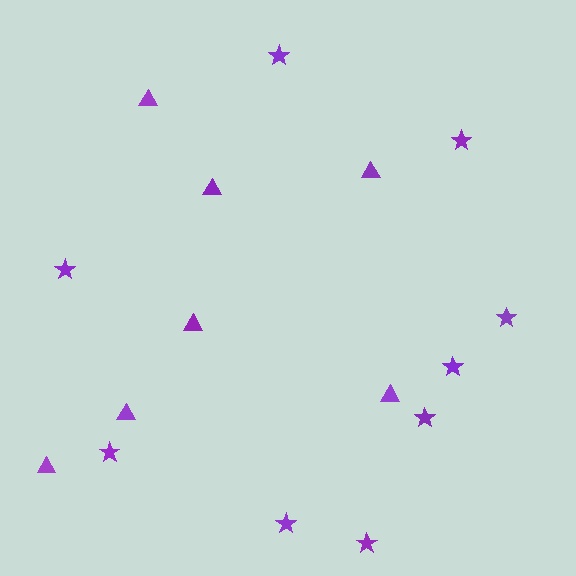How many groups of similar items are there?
There are 2 groups: one group of stars (9) and one group of triangles (7).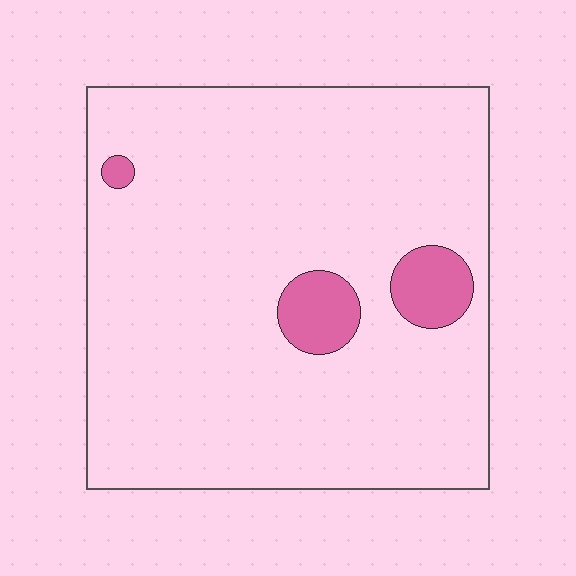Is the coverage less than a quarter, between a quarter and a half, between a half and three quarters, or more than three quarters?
Less than a quarter.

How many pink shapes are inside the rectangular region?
3.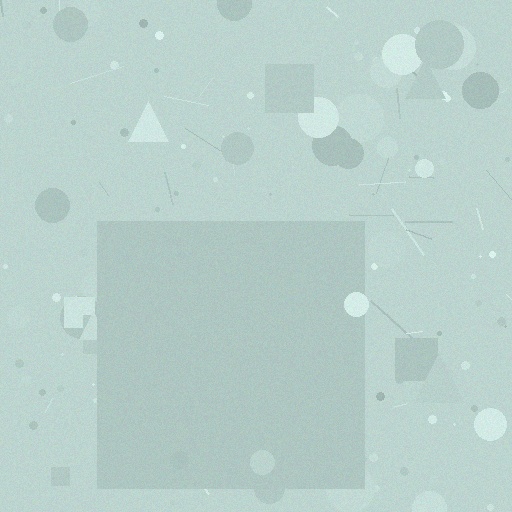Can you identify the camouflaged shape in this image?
The camouflaged shape is a square.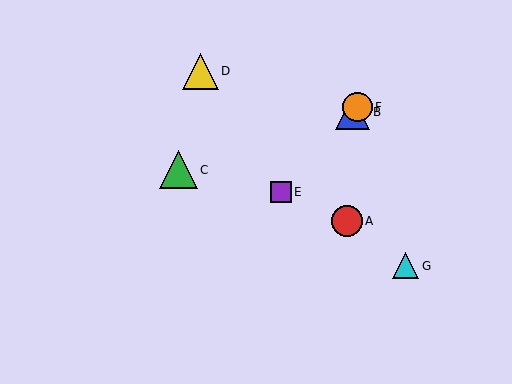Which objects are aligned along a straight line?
Objects B, E, F are aligned along a straight line.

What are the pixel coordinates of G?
Object G is at (406, 266).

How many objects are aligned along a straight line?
3 objects (B, E, F) are aligned along a straight line.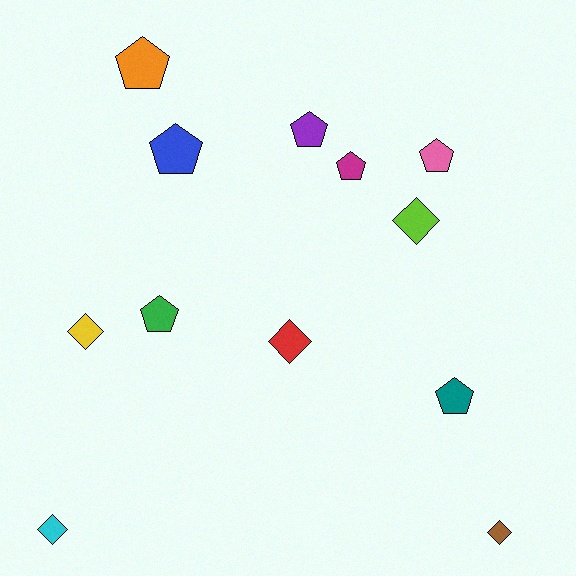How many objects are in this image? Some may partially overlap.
There are 12 objects.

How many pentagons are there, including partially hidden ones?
There are 7 pentagons.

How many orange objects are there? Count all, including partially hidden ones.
There is 1 orange object.